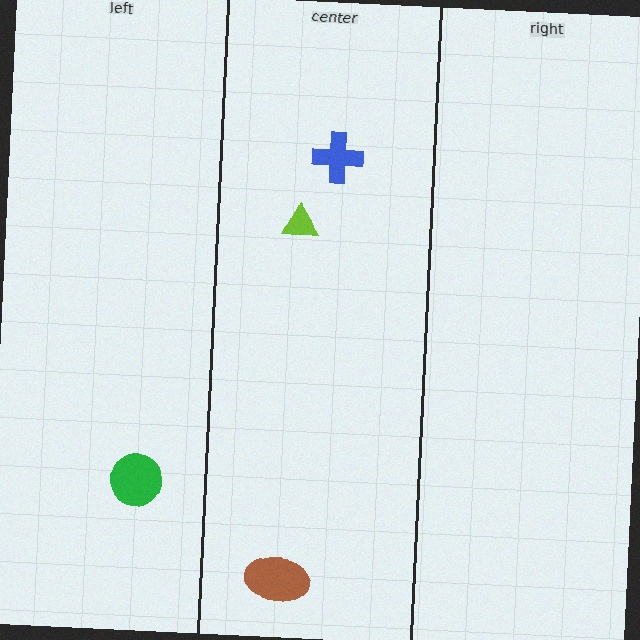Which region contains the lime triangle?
The center region.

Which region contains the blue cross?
The center region.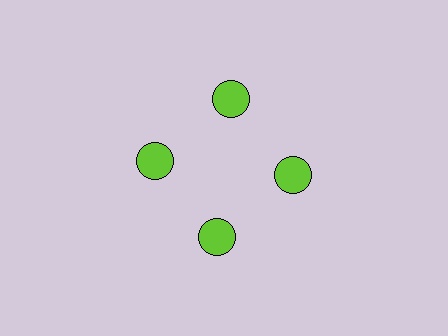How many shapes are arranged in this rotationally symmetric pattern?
There are 4 shapes, arranged in 4 groups of 1.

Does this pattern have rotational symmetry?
Yes, this pattern has 4-fold rotational symmetry. It looks the same after rotating 90 degrees around the center.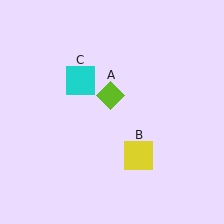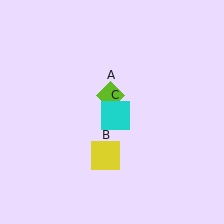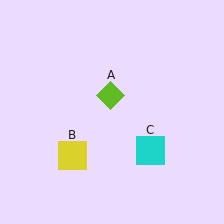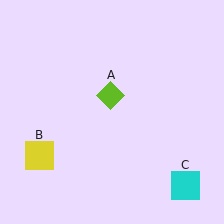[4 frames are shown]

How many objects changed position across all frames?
2 objects changed position: yellow square (object B), cyan square (object C).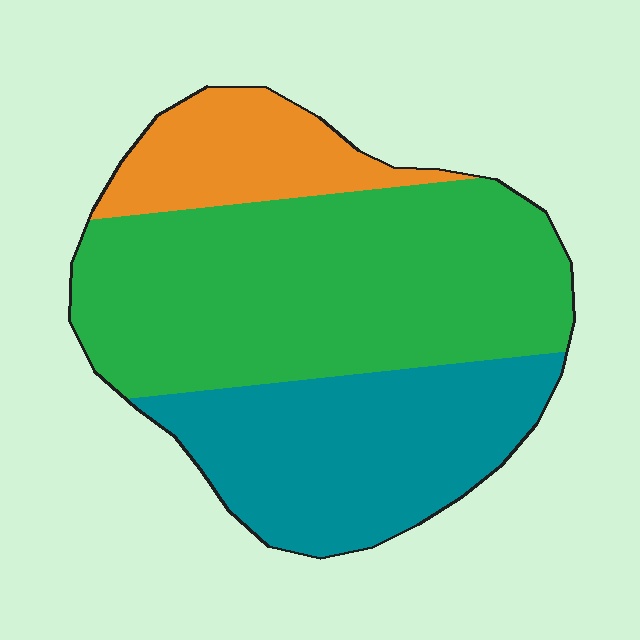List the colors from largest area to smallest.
From largest to smallest: green, teal, orange.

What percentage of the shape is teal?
Teal covers around 30% of the shape.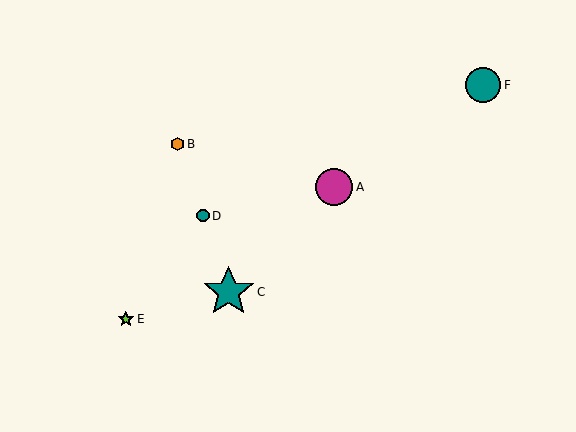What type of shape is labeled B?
Shape B is an orange hexagon.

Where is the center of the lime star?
The center of the lime star is at (126, 319).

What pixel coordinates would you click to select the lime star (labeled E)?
Click at (126, 319) to select the lime star E.